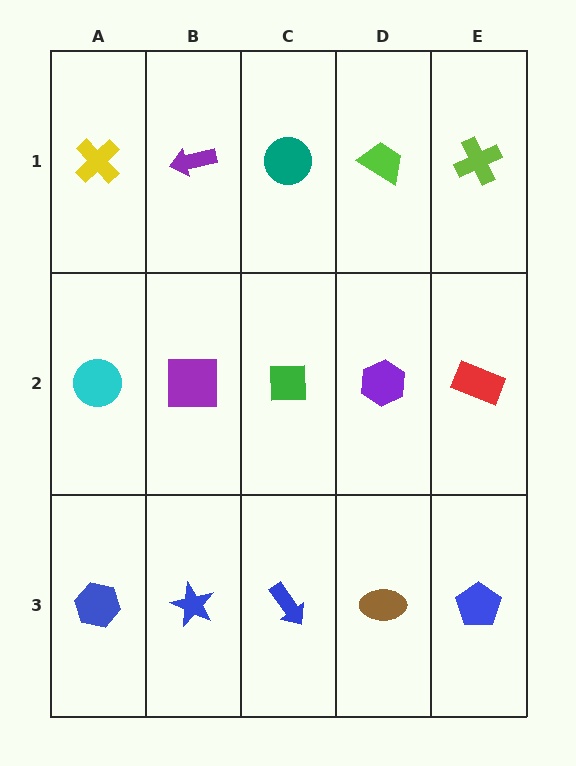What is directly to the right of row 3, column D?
A blue pentagon.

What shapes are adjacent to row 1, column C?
A green square (row 2, column C), a purple arrow (row 1, column B), a lime trapezoid (row 1, column D).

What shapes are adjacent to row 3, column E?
A red rectangle (row 2, column E), a brown ellipse (row 3, column D).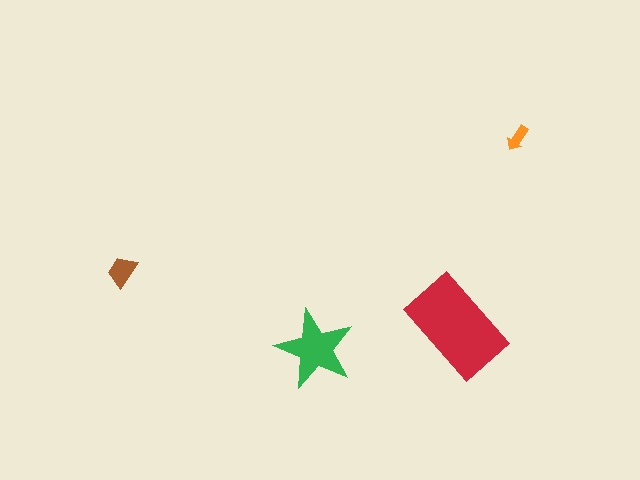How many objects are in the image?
There are 4 objects in the image.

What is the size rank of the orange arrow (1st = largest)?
4th.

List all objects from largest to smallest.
The red rectangle, the green star, the brown trapezoid, the orange arrow.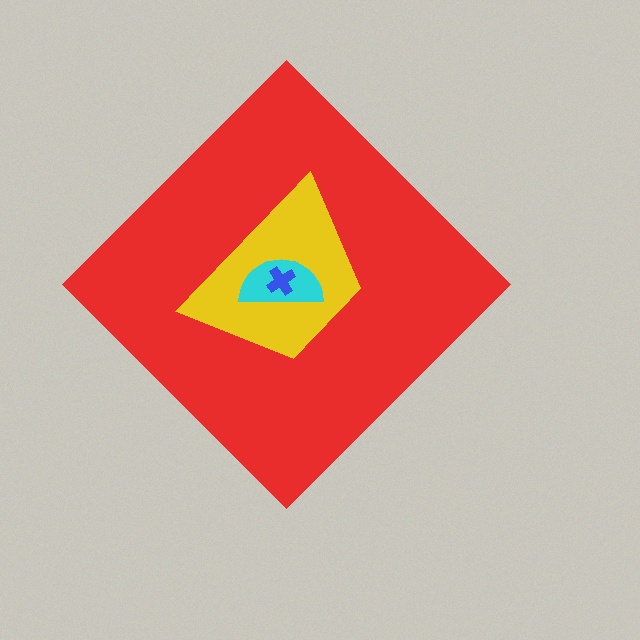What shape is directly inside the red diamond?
The yellow trapezoid.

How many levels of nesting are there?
4.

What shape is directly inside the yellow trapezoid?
The cyan semicircle.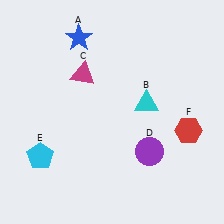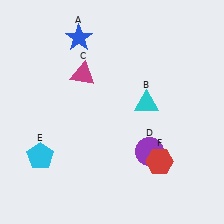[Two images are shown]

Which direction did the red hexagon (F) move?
The red hexagon (F) moved down.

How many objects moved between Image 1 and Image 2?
1 object moved between the two images.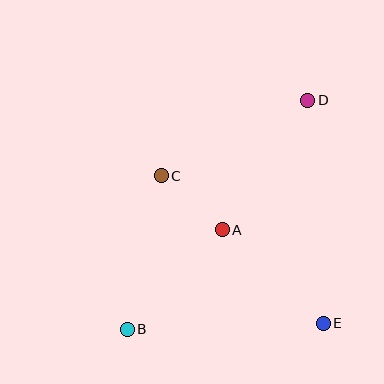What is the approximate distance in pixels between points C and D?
The distance between C and D is approximately 165 pixels.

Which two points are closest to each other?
Points A and C are closest to each other.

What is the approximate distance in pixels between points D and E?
The distance between D and E is approximately 224 pixels.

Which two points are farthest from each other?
Points B and D are farthest from each other.